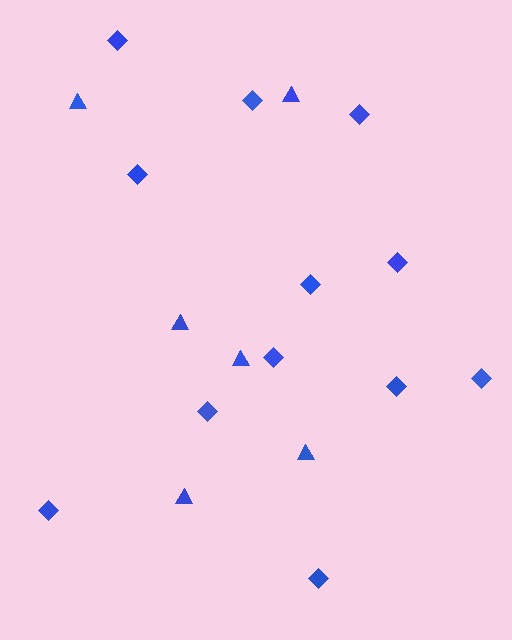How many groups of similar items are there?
There are 2 groups: one group of triangles (6) and one group of diamonds (12).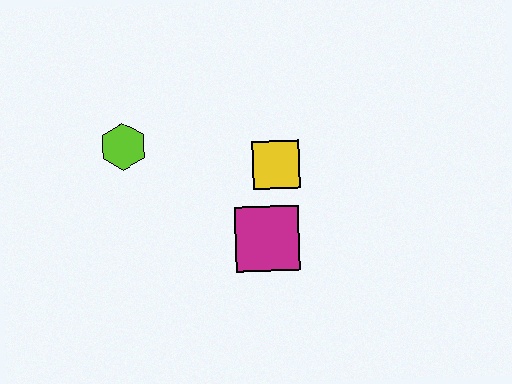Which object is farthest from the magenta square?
The lime hexagon is farthest from the magenta square.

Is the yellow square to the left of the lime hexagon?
No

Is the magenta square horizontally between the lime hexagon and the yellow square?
Yes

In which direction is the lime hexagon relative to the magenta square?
The lime hexagon is to the left of the magenta square.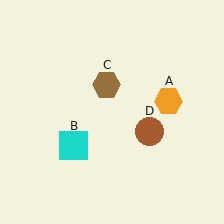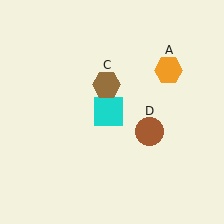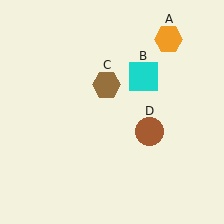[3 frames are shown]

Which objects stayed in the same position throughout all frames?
Brown hexagon (object C) and brown circle (object D) remained stationary.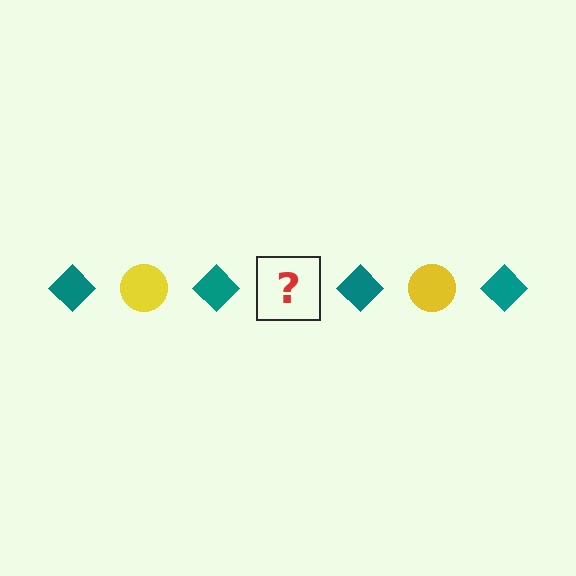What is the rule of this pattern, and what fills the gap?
The rule is that the pattern alternates between teal diamond and yellow circle. The gap should be filled with a yellow circle.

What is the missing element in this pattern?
The missing element is a yellow circle.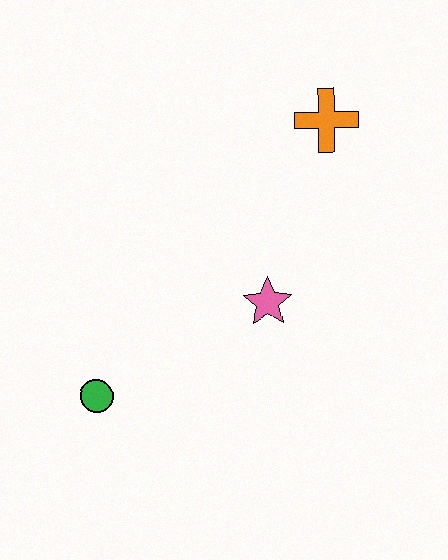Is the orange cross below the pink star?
No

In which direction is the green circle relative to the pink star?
The green circle is to the left of the pink star.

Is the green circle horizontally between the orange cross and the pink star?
No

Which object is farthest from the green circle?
The orange cross is farthest from the green circle.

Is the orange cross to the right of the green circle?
Yes